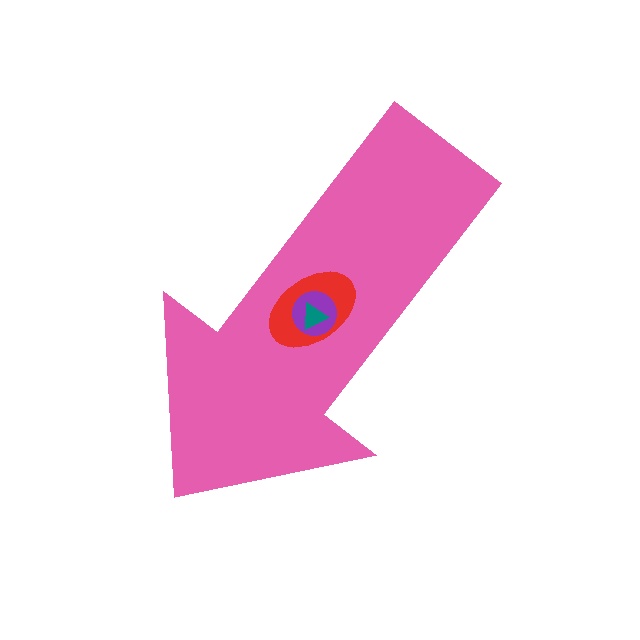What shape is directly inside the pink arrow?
The red ellipse.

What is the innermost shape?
The teal triangle.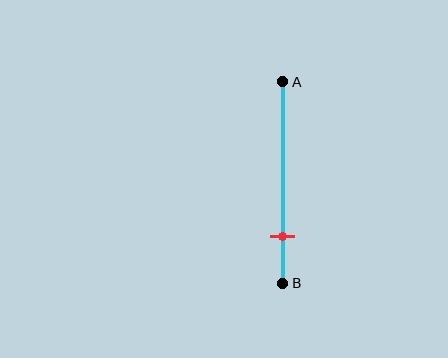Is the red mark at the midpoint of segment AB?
No, the mark is at about 75% from A, not at the 50% midpoint.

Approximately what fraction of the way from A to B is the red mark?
The red mark is approximately 75% of the way from A to B.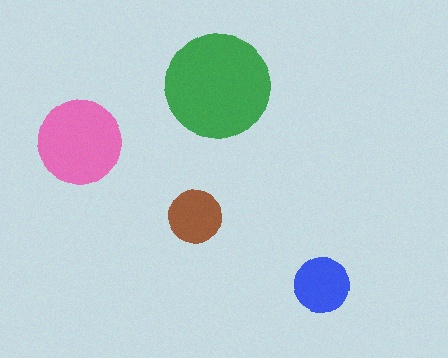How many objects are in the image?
There are 4 objects in the image.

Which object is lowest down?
The blue circle is bottommost.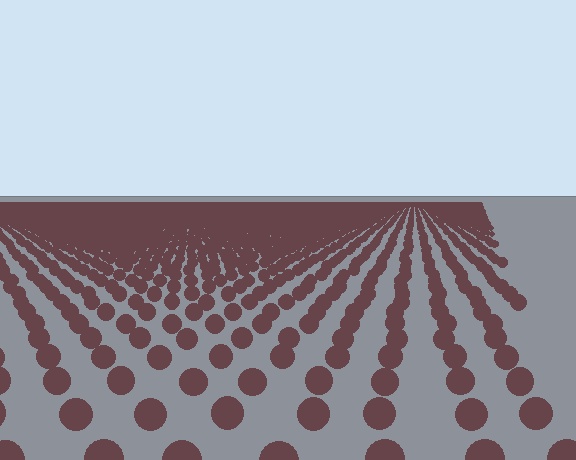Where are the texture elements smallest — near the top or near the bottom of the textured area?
Near the top.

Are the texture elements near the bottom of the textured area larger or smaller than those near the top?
Larger. Near the bottom, elements are closer to the viewer and appear at a bigger on-screen size.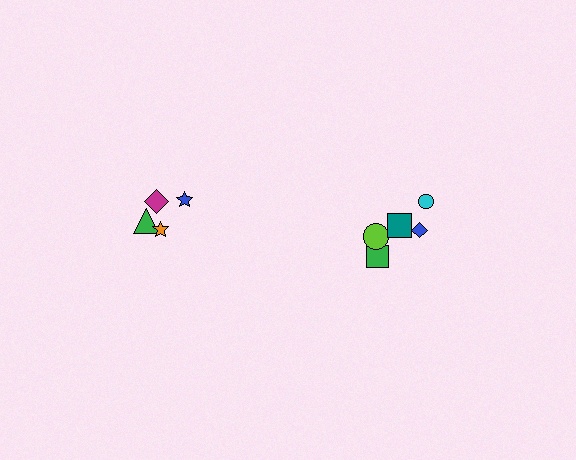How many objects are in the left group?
There are 4 objects.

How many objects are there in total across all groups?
There are 10 objects.